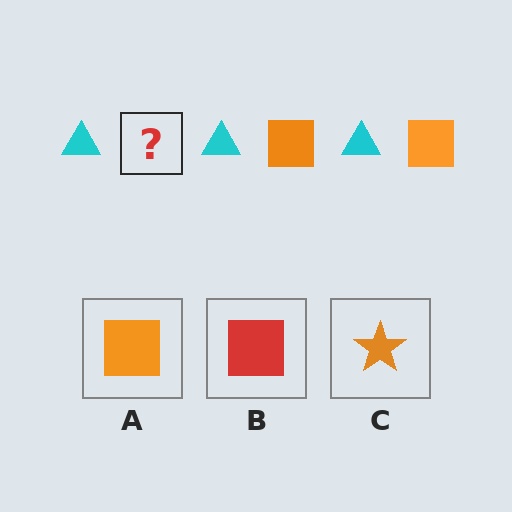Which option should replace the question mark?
Option A.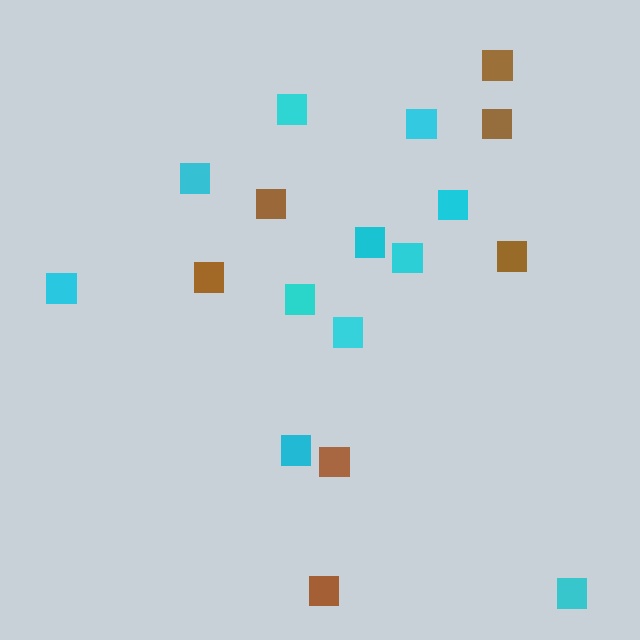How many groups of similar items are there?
There are 2 groups: one group of cyan squares (11) and one group of brown squares (7).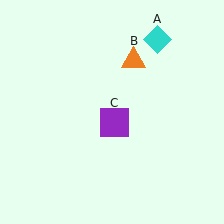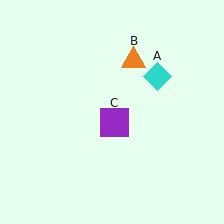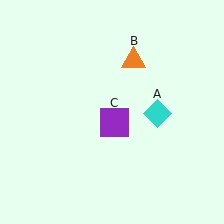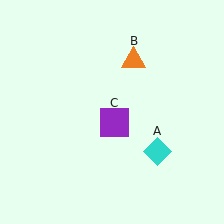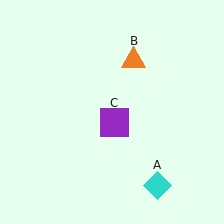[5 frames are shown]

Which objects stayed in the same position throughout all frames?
Orange triangle (object B) and purple square (object C) remained stationary.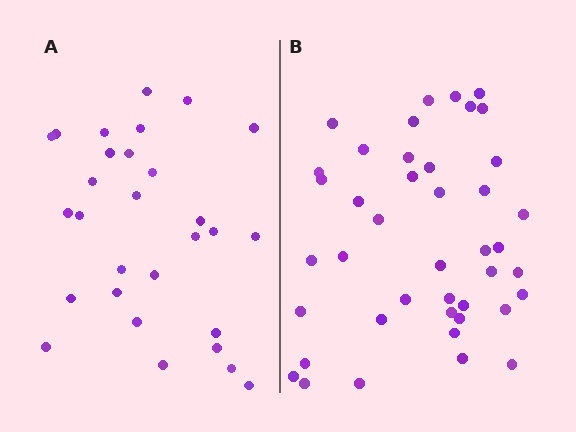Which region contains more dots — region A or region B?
Region B (the right region) has more dots.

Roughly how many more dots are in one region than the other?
Region B has approximately 15 more dots than region A.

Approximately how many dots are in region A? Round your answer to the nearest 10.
About 30 dots. (The exact count is 29, which rounds to 30.)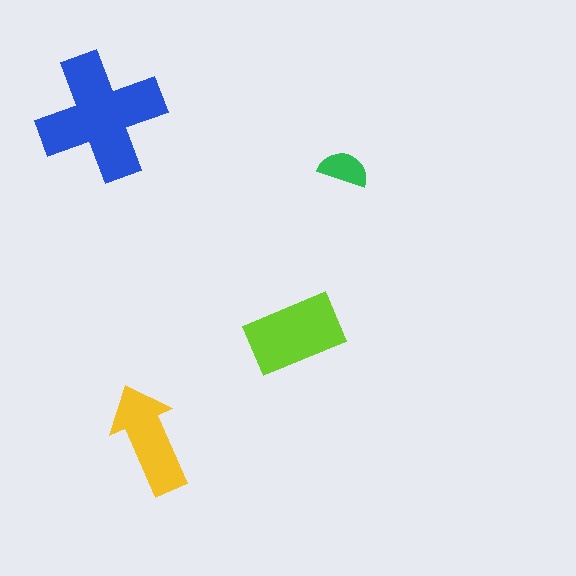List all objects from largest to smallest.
The blue cross, the lime rectangle, the yellow arrow, the green semicircle.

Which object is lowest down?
The yellow arrow is bottommost.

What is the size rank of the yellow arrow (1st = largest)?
3rd.